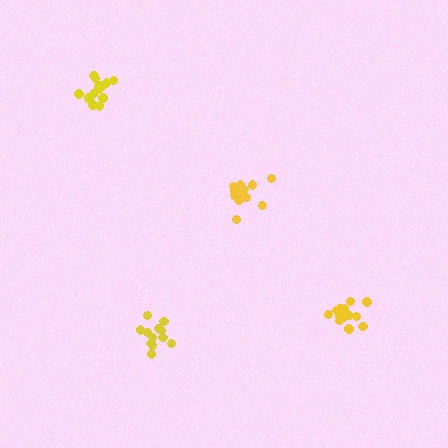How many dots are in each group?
Group 1: 13 dots, Group 2: 15 dots, Group 3: 12 dots, Group 4: 15 dots (55 total).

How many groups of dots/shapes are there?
There are 4 groups.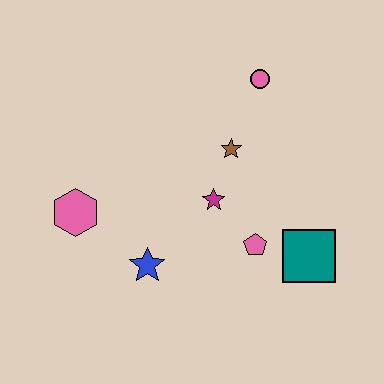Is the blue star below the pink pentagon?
Yes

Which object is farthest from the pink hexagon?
The teal square is farthest from the pink hexagon.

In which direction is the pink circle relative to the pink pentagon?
The pink circle is above the pink pentagon.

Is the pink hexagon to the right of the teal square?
No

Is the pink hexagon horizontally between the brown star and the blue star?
No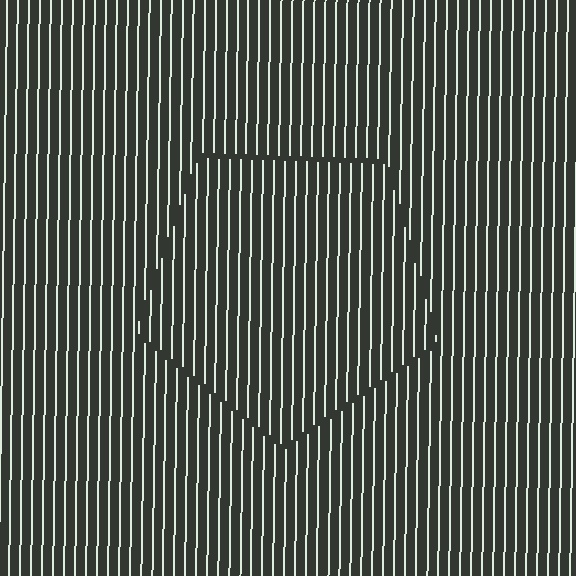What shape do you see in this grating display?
An illusory pentagon. The interior of the shape contains the same grating, shifted by half a period — the contour is defined by the phase discontinuity where line-ends from the inner and outer gratings abut.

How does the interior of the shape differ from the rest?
The interior of the shape contains the same grating, shifted by half a period — the contour is defined by the phase discontinuity where line-ends from the inner and outer gratings abut.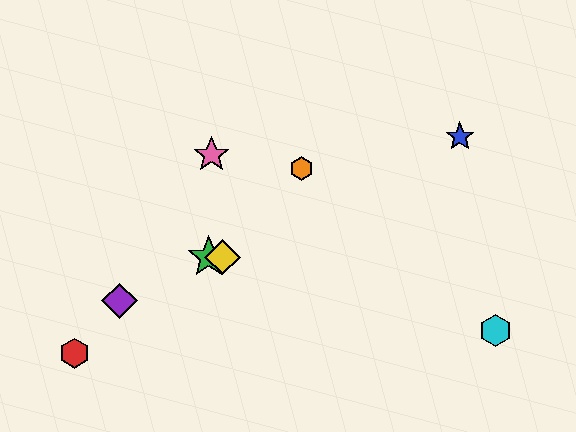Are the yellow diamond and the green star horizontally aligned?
Yes, both are at y≈257.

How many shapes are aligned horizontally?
2 shapes (the green star, the yellow diamond) are aligned horizontally.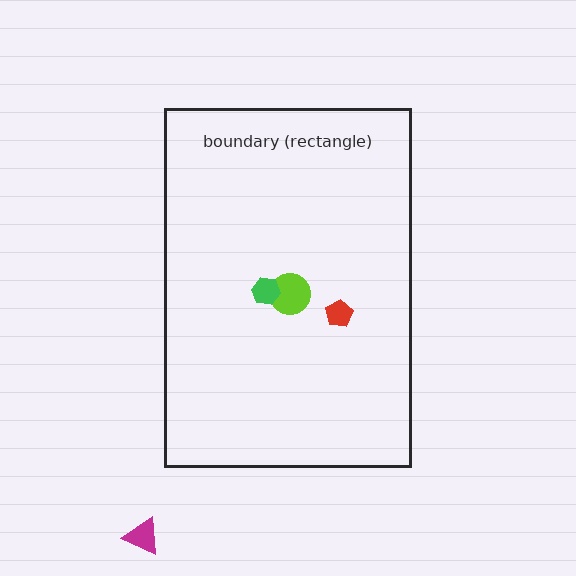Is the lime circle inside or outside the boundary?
Inside.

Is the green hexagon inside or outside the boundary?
Inside.